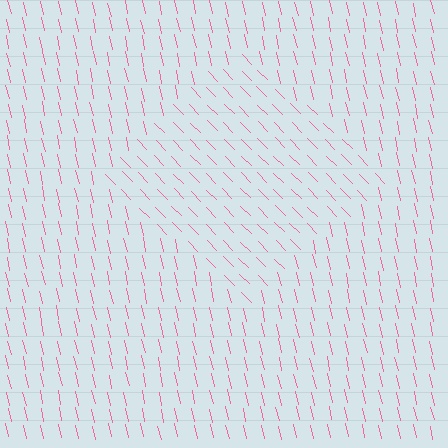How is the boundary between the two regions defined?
The boundary is defined purely by a change in line orientation (approximately 32 degrees difference). All lines are the same color and thickness.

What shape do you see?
I see a diamond.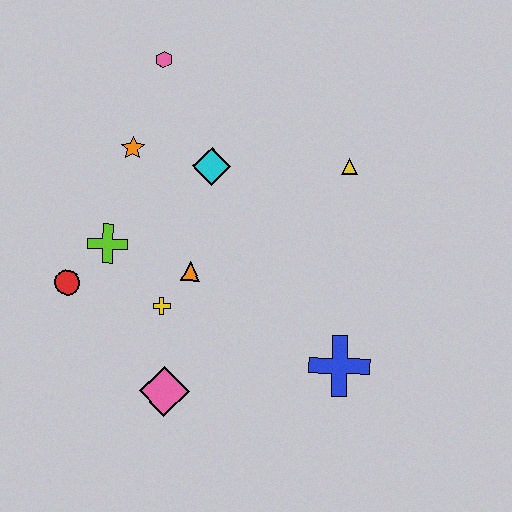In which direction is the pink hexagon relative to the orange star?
The pink hexagon is above the orange star.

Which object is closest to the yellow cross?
The orange triangle is closest to the yellow cross.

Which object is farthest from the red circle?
The yellow triangle is farthest from the red circle.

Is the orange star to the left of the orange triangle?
Yes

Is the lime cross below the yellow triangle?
Yes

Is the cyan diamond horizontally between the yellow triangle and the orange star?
Yes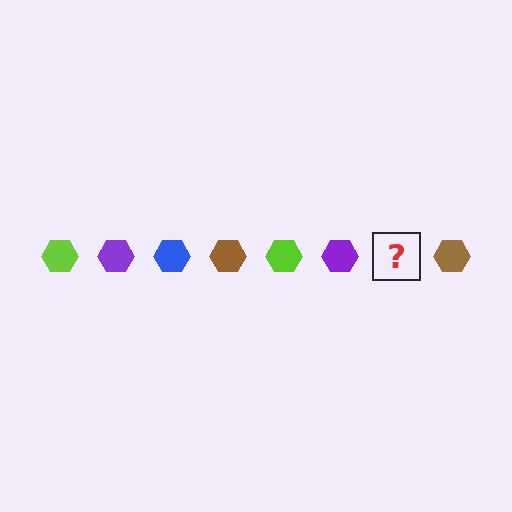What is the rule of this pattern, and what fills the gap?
The rule is that the pattern cycles through lime, purple, blue, brown hexagons. The gap should be filled with a blue hexagon.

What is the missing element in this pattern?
The missing element is a blue hexagon.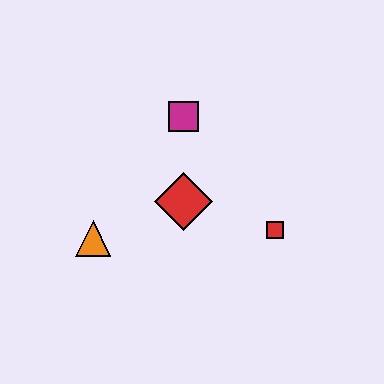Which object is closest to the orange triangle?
The red diamond is closest to the orange triangle.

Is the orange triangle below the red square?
Yes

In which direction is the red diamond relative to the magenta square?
The red diamond is below the magenta square.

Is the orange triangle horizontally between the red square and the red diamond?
No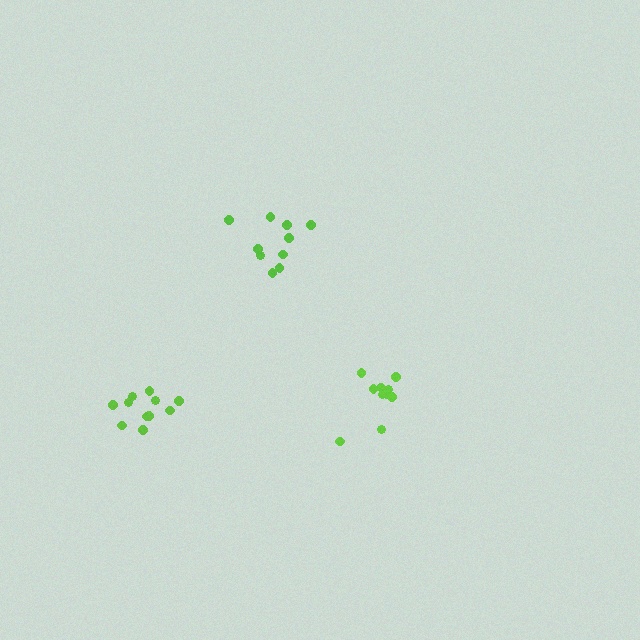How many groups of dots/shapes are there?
There are 3 groups.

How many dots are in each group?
Group 1: 10 dots, Group 2: 10 dots, Group 3: 11 dots (31 total).